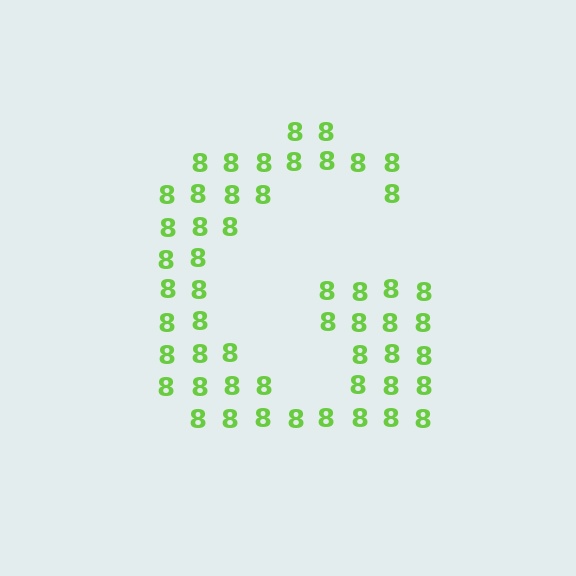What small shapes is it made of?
It is made of small digit 8's.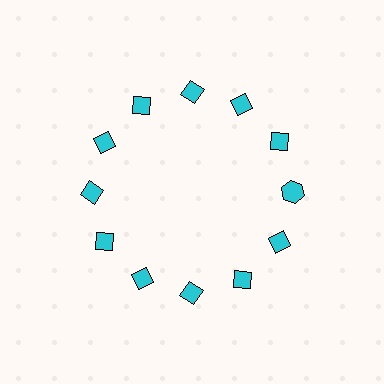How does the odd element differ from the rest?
It has a different shape: hexagon instead of diamond.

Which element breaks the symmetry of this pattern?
The cyan hexagon at roughly the 3 o'clock position breaks the symmetry. All other shapes are cyan diamonds.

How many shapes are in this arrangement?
There are 12 shapes arranged in a ring pattern.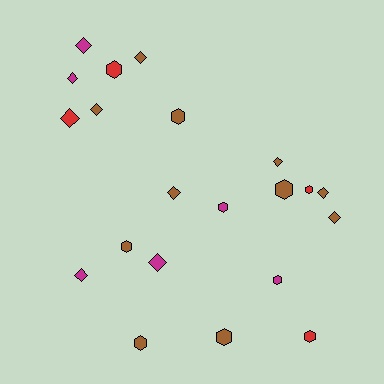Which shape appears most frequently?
Diamond, with 11 objects.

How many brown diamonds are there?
There are 6 brown diamonds.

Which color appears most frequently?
Brown, with 11 objects.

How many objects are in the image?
There are 21 objects.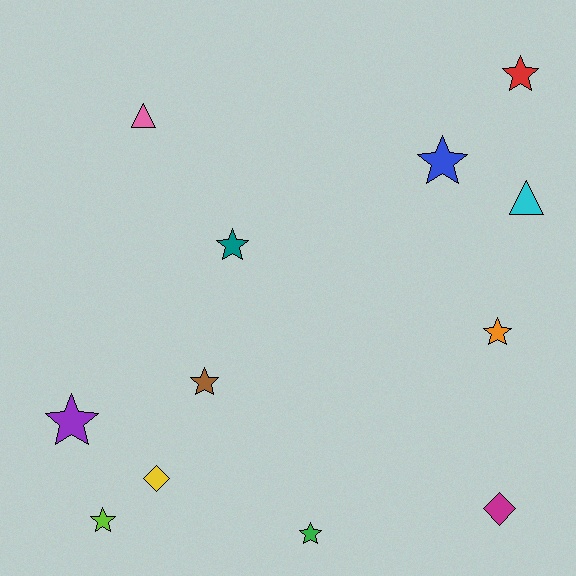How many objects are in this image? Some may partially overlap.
There are 12 objects.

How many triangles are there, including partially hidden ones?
There are 2 triangles.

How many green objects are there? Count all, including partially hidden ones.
There is 1 green object.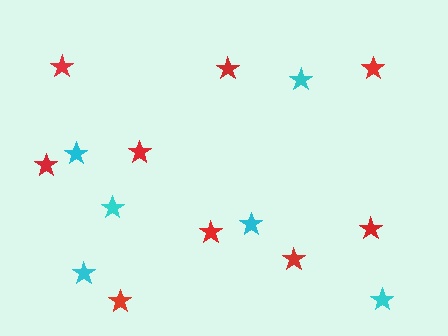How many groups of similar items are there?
There are 2 groups: one group of cyan stars (6) and one group of red stars (9).